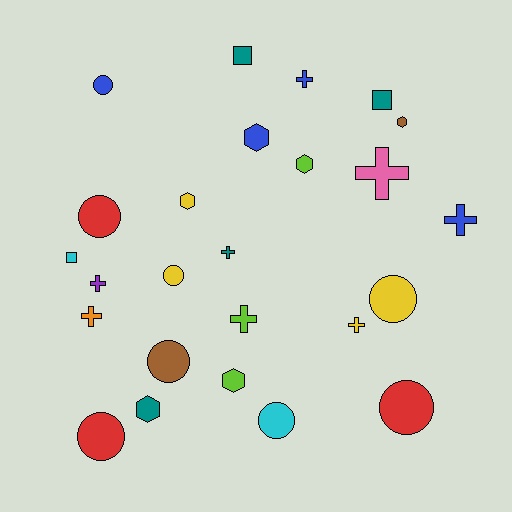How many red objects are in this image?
There are 3 red objects.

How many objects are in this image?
There are 25 objects.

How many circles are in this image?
There are 8 circles.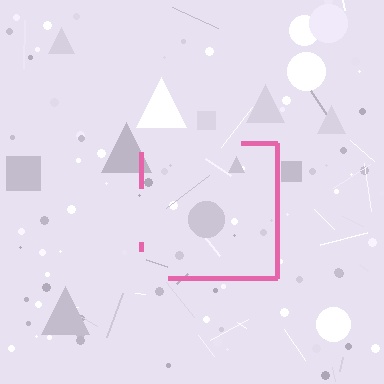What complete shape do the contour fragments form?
The contour fragments form a square.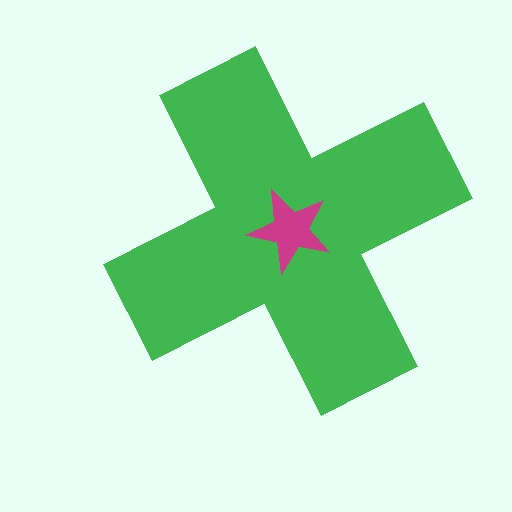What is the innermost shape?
The magenta star.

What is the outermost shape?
The green cross.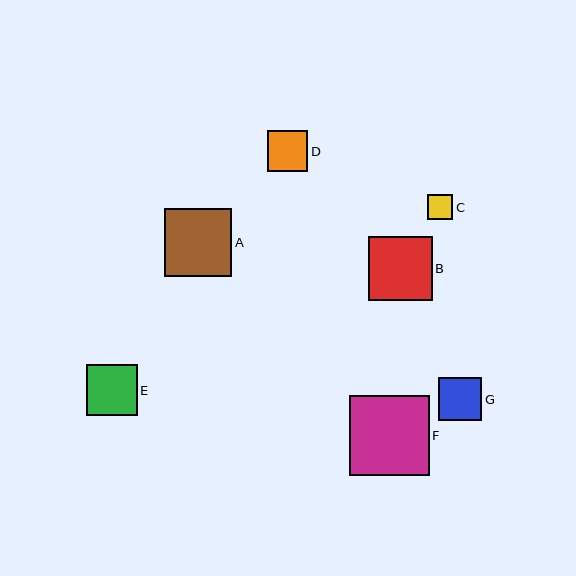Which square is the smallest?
Square C is the smallest with a size of approximately 25 pixels.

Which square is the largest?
Square F is the largest with a size of approximately 80 pixels.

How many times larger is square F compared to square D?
Square F is approximately 2.0 times the size of square D.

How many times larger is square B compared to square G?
Square B is approximately 1.5 times the size of square G.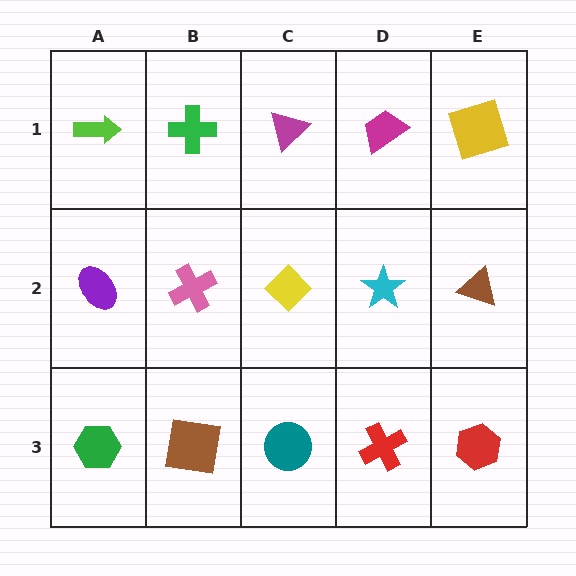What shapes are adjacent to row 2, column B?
A green cross (row 1, column B), a brown square (row 3, column B), a purple ellipse (row 2, column A), a yellow diamond (row 2, column C).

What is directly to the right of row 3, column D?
A red hexagon.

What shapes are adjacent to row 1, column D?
A cyan star (row 2, column D), a magenta triangle (row 1, column C), a yellow square (row 1, column E).